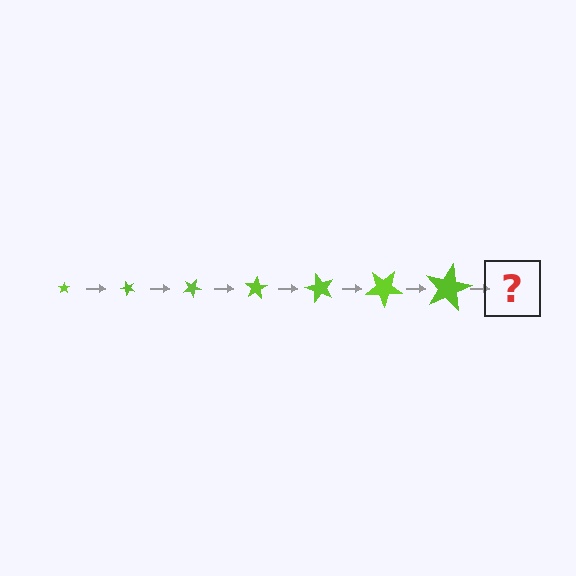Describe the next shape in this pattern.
It should be a star, larger than the previous one and rotated 350 degrees from the start.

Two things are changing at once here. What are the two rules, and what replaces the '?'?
The two rules are that the star grows larger each step and it rotates 50 degrees each step. The '?' should be a star, larger than the previous one and rotated 350 degrees from the start.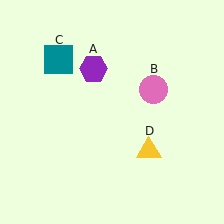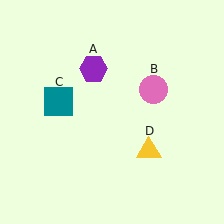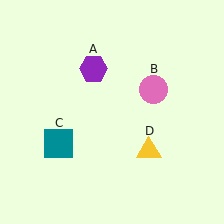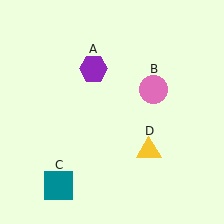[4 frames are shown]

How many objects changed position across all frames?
1 object changed position: teal square (object C).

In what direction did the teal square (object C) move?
The teal square (object C) moved down.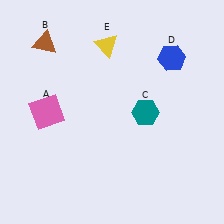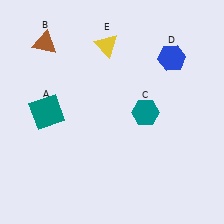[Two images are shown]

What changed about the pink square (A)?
In Image 1, A is pink. In Image 2, it changed to teal.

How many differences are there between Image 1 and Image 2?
There is 1 difference between the two images.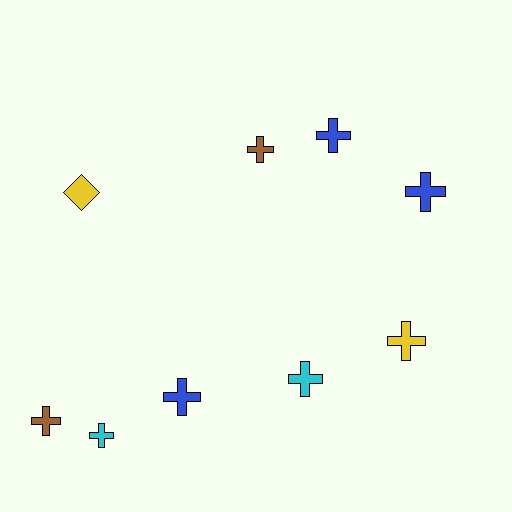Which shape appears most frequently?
Cross, with 8 objects.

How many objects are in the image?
There are 9 objects.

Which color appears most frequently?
Blue, with 3 objects.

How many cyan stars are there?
There are no cyan stars.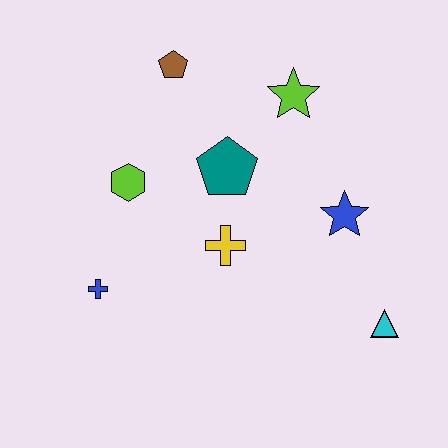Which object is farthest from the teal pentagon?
The cyan triangle is farthest from the teal pentagon.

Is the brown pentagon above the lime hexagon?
Yes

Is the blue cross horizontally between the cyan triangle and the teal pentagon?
No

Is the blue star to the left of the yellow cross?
No